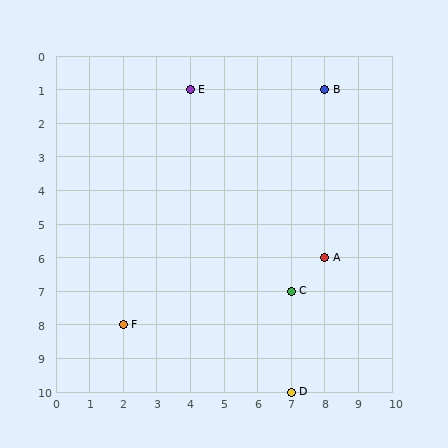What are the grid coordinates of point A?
Point A is at grid coordinates (8, 6).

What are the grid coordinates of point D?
Point D is at grid coordinates (7, 10).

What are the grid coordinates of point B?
Point B is at grid coordinates (8, 1).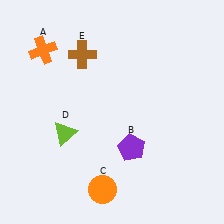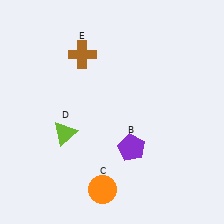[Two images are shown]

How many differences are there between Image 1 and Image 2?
There is 1 difference between the two images.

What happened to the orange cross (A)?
The orange cross (A) was removed in Image 2. It was in the top-left area of Image 1.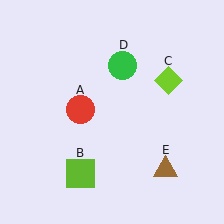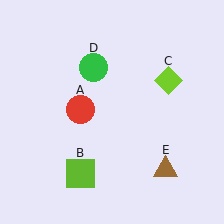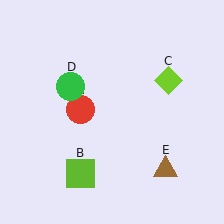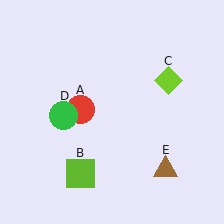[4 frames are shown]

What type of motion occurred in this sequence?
The green circle (object D) rotated counterclockwise around the center of the scene.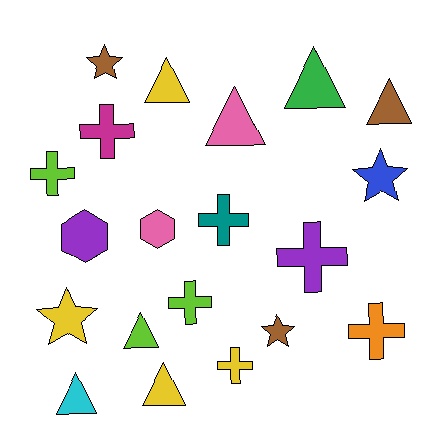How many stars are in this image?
There are 4 stars.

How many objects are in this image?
There are 20 objects.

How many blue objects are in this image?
There is 1 blue object.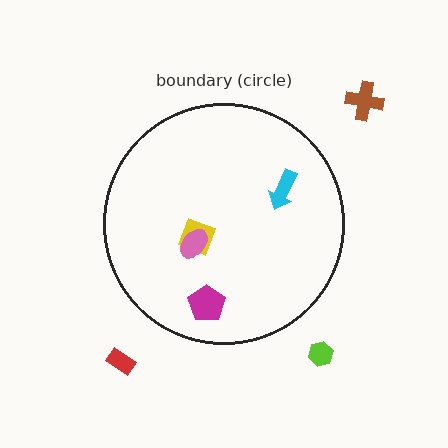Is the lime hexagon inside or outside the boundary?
Outside.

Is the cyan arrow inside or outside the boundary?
Inside.